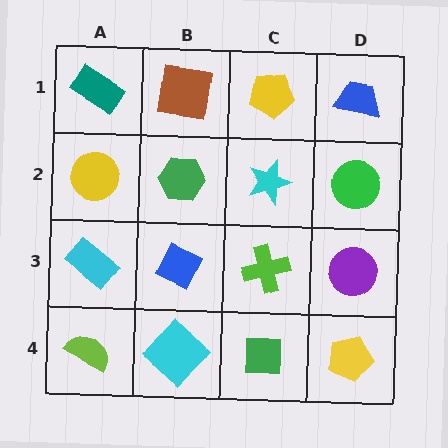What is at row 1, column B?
A brown square.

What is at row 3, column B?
A blue diamond.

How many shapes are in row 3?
4 shapes.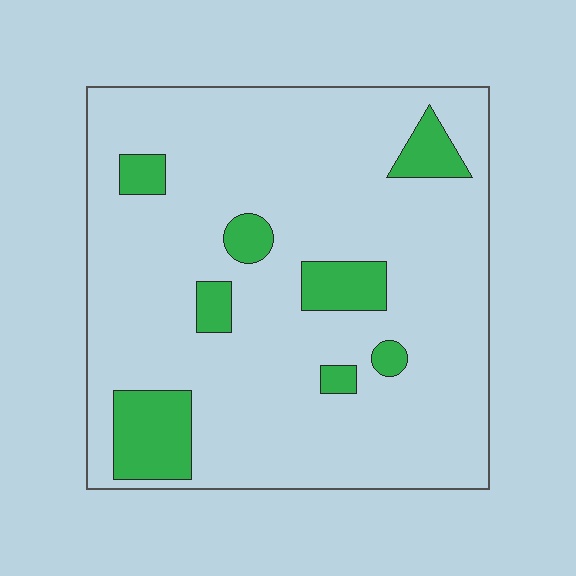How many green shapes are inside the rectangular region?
8.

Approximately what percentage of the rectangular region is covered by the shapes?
Approximately 15%.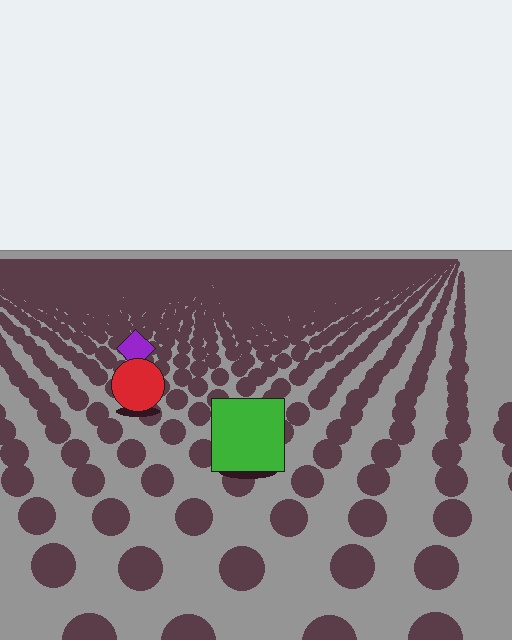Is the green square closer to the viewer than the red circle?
Yes. The green square is closer — you can tell from the texture gradient: the ground texture is coarser near it.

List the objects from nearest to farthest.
From nearest to farthest: the green square, the red circle, the purple diamond.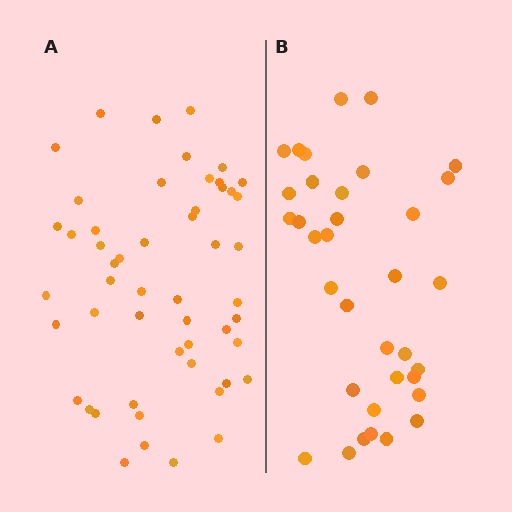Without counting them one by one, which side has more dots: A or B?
Region A (the left region) has more dots.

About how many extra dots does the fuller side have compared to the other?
Region A has approximately 15 more dots than region B.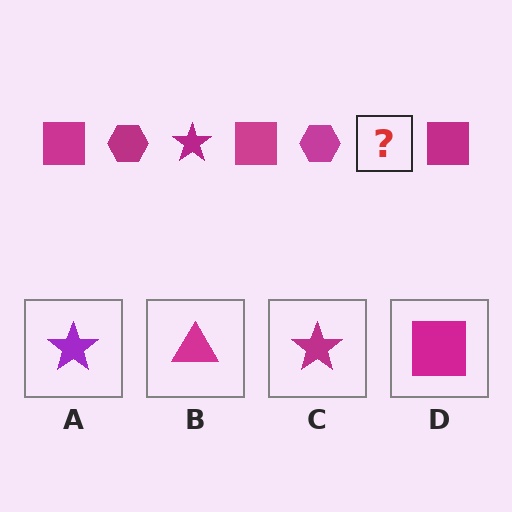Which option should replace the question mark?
Option C.